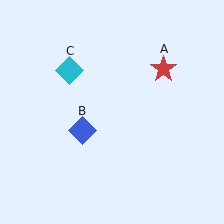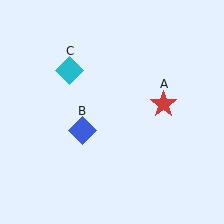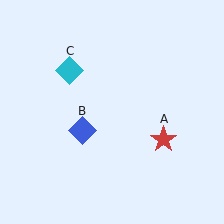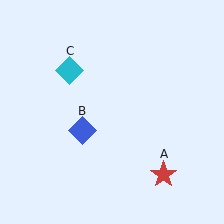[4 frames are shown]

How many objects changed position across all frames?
1 object changed position: red star (object A).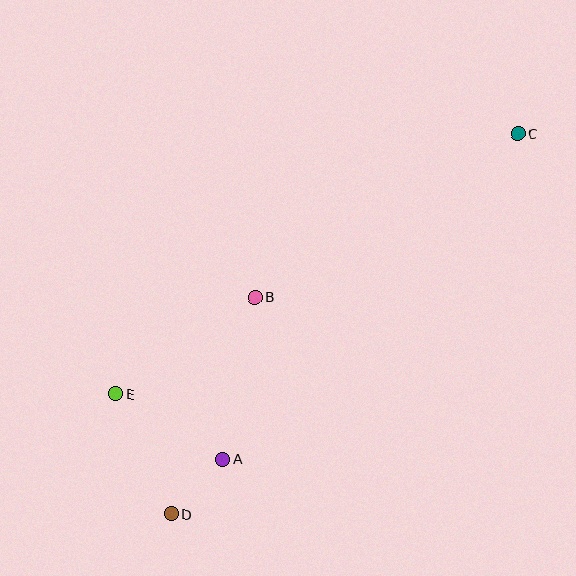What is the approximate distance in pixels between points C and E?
The distance between C and E is approximately 479 pixels.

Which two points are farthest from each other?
Points C and D are farthest from each other.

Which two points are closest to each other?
Points A and D are closest to each other.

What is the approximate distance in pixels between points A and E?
The distance between A and E is approximately 125 pixels.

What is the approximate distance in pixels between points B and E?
The distance between B and E is approximately 170 pixels.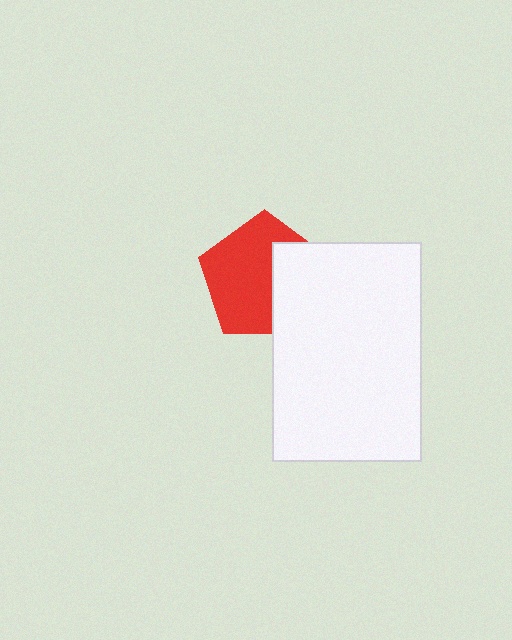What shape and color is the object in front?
The object in front is a white rectangle.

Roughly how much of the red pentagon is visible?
About half of it is visible (roughly 62%).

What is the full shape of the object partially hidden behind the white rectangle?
The partially hidden object is a red pentagon.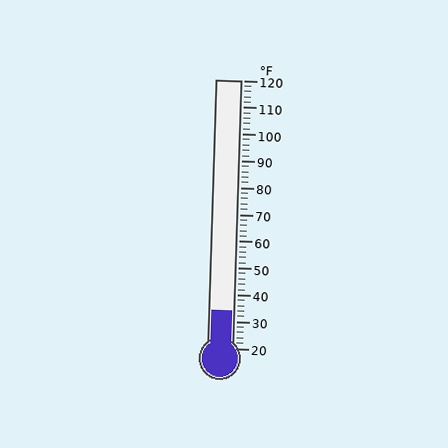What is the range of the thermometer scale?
The thermometer scale ranges from 20°F to 120°F.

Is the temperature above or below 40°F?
The temperature is below 40°F.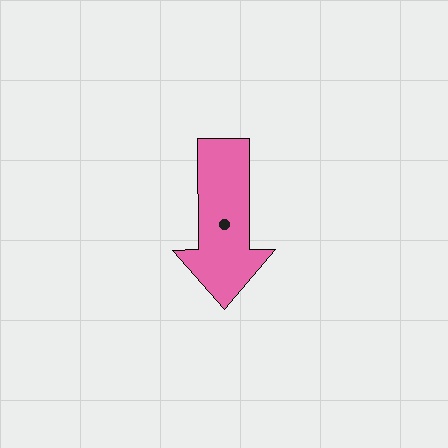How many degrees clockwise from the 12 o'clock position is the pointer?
Approximately 180 degrees.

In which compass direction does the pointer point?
South.